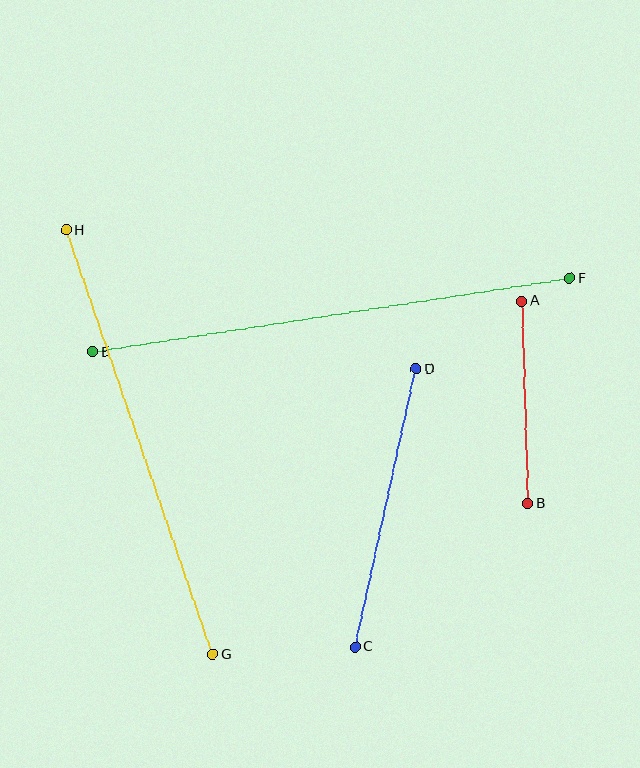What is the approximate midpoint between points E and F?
The midpoint is at approximately (331, 315) pixels.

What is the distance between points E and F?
The distance is approximately 482 pixels.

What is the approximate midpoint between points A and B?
The midpoint is at approximately (525, 403) pixels.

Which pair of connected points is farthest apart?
Points E and F are farthest apart.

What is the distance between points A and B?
The distance is approximately 203 pixels.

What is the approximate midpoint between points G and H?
The midpoint is at approximately (140, 442) pixels.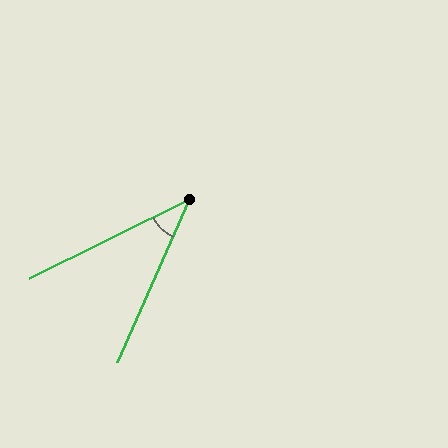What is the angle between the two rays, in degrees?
Approximately 40 degrees.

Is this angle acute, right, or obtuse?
It is acute.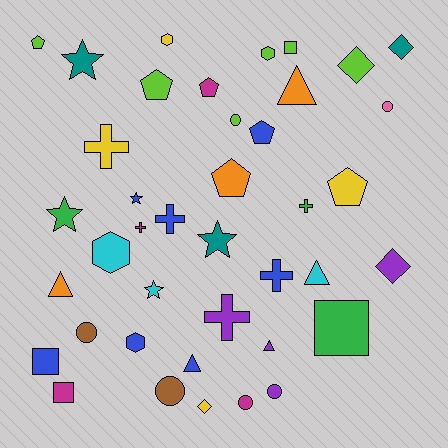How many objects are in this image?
There are 40 objects.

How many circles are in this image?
There are 6 circles.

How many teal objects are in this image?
There are 3 teal objects.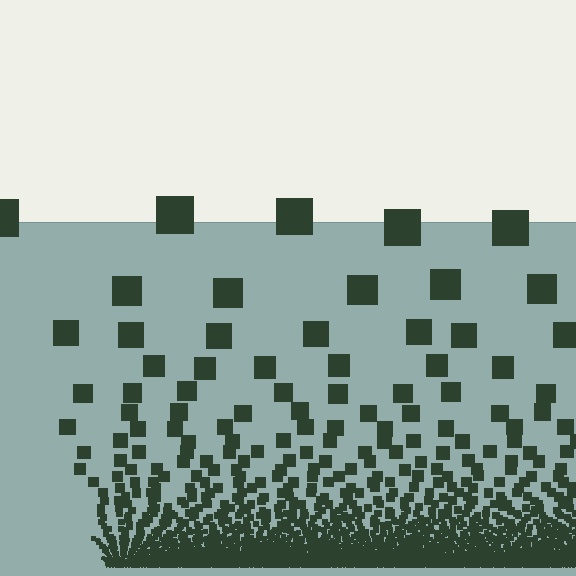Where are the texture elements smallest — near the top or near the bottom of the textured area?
Near the bottom.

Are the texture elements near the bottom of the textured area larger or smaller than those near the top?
Smaller. The gradient is inverted — elements near the bottom are smaller and denser.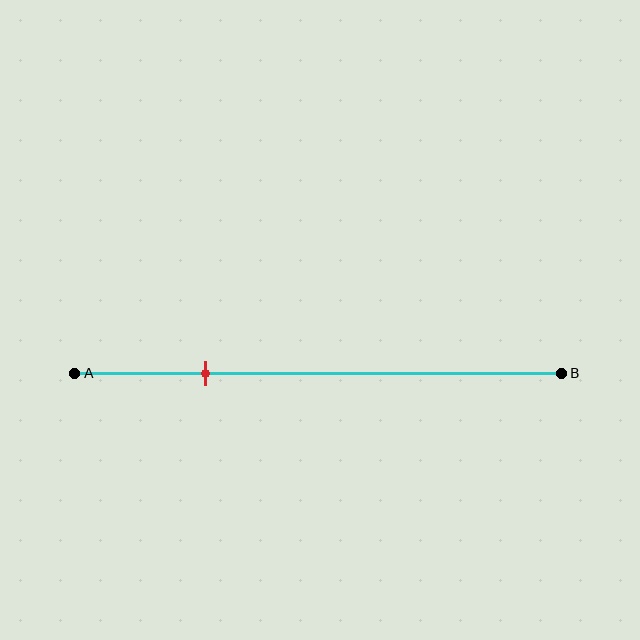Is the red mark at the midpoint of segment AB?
No, the mark is at about 25% from A, not at the 50% midpoint.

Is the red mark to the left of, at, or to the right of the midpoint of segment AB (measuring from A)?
The red mark is to the left of the midpoint of segment AB.